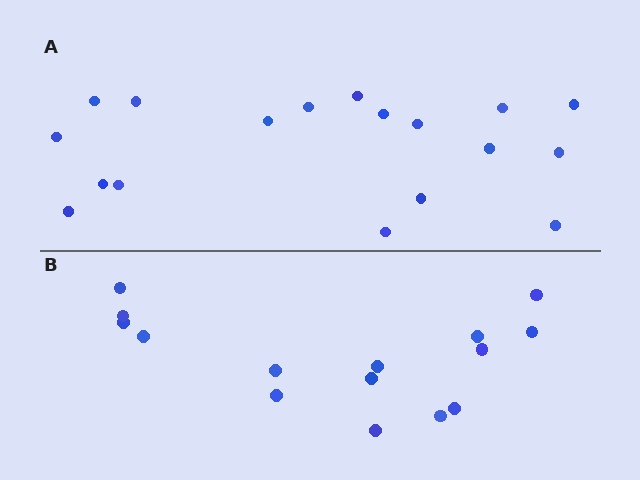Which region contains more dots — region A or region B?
Region A (the top region) has more dots.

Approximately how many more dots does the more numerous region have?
Region A has just a few more — roughly 2 or 3 more dots than region B.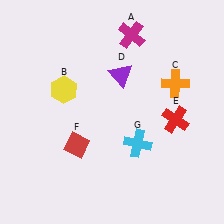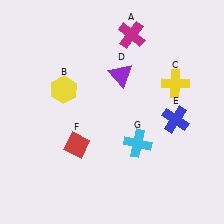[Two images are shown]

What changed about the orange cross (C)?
In Image 1, C is orange. In Image 2, it changed to yellow.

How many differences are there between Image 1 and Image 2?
There are 2 differences between the two images.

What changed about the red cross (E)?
In Image 1, E is red. In Image 2, it changed to blue.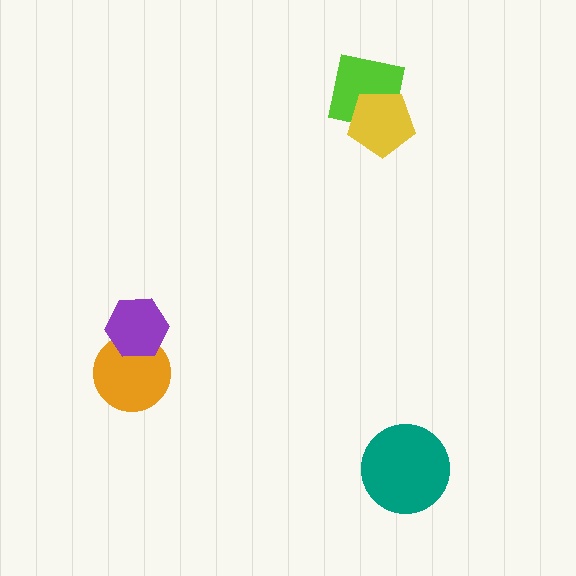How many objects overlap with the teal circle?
0 objects overlap with the teal circle.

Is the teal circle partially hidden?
No, no other shape covers it.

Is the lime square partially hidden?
Yes, it is partially covered by another shape.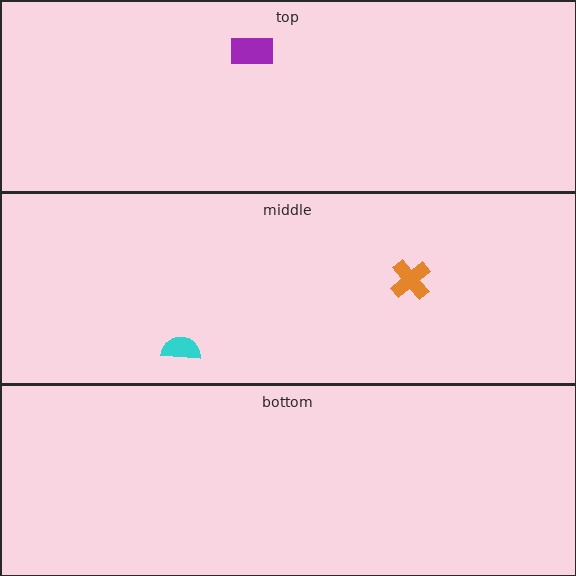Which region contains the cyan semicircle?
The middle region.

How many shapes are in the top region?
1.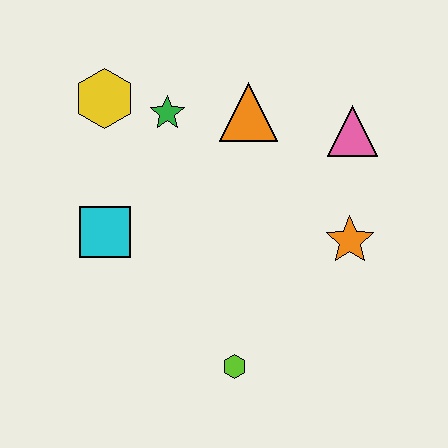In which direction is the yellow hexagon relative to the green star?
The yellow hexagon is to the left of the green star.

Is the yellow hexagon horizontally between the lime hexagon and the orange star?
No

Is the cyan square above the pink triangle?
No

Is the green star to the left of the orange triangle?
Yes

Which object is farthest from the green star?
The lime hexagon is farthest from the green star.